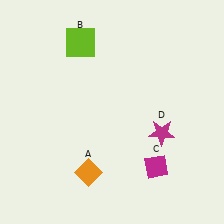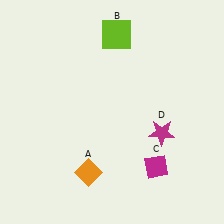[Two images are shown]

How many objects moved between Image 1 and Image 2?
1 object moved between the two images.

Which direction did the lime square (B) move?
The lime square (B) moved right.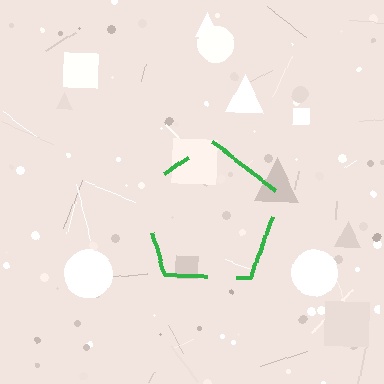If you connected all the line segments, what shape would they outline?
They would outline a pentagon.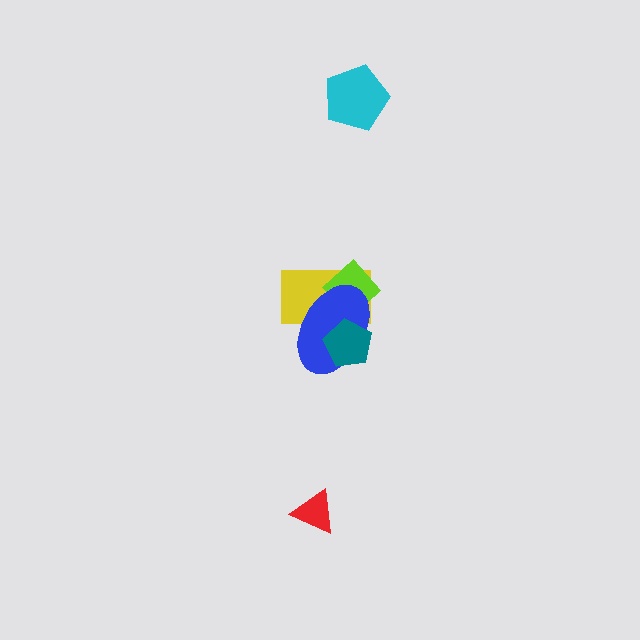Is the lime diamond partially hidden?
Yes, it is partially covered by another shape.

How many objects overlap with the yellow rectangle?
3 objects overlap with the yellow rectangle.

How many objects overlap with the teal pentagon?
2 objects overlap with the teal pentagon.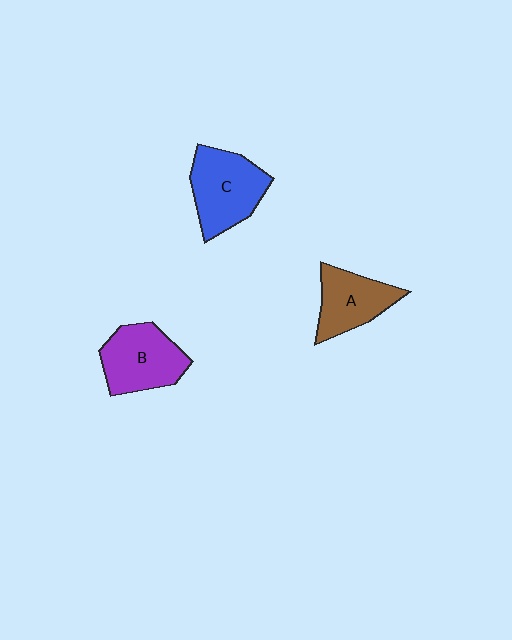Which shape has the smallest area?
Shape A (brown).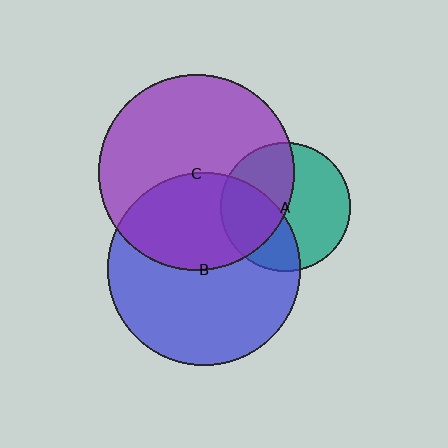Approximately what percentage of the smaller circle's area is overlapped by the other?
Approximately 45%.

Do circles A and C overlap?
Yes.